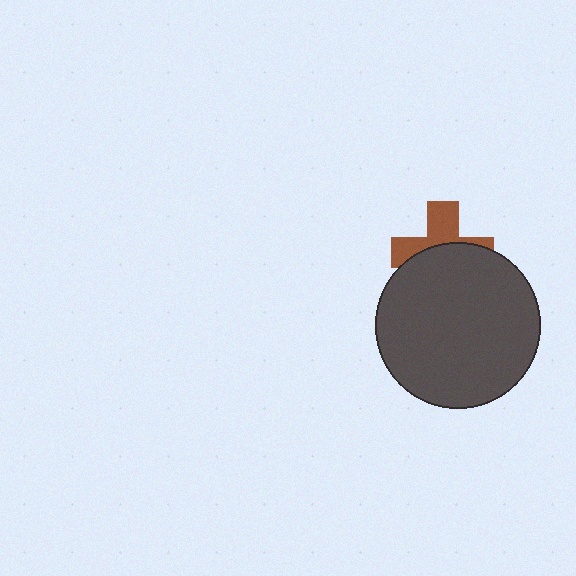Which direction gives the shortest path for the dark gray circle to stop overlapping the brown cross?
Moving down gives the shortest separation.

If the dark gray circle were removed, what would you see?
You would see the complete brown cross.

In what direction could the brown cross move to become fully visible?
The brown cross could move up. That would shift it out from behind the dark gray circle entirely.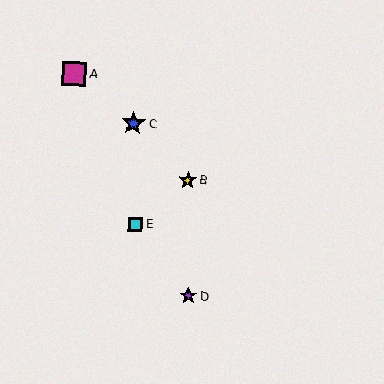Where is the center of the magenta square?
The center of the magenta square is at (74, 74).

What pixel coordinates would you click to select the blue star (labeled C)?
Click at (133, 123) to select the blue star C.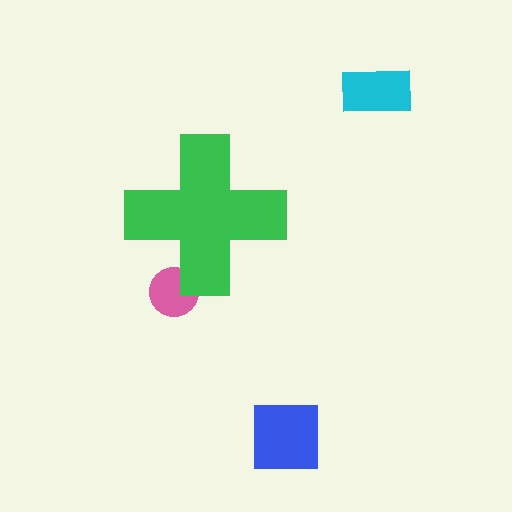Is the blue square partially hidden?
No, the blue square is fully visible.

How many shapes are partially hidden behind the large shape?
1 shape is partially hidden.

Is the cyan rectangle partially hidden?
No, the cyan rectangle is fully visible.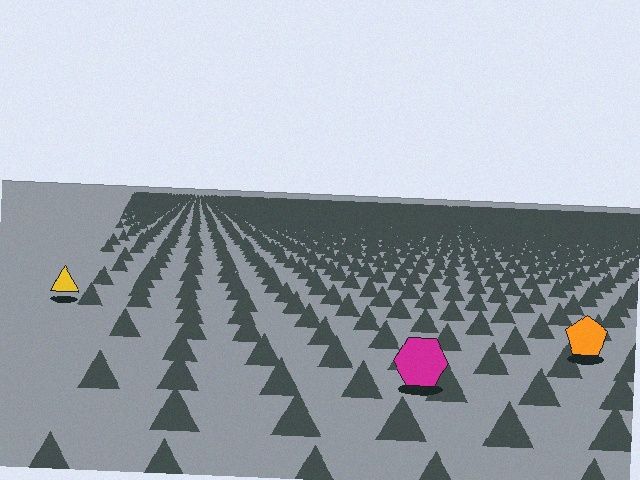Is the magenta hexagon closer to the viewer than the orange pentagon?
Yes. The magenta hexagon is closer — you can tell from the texture gradient: the ground texture is coarser near it.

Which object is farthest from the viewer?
The yellow triangle is farthest from the viewer. It appears smaller and the ground texture around it is denser.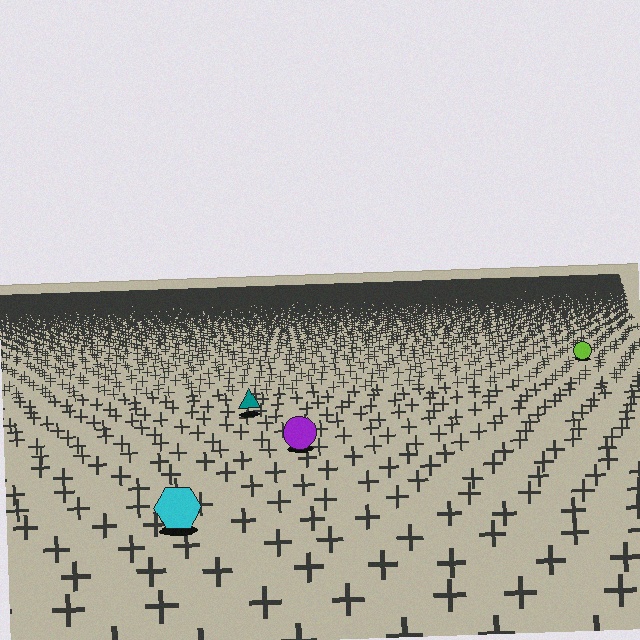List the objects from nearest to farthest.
From nearest to farthest: the cyan hexagon, the purple circle, the teal triangle, the lime circle.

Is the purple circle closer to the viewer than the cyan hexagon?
No. The cyan hexagon is closer — you can tell from the texture gradient: the ground texture is coarser near it.